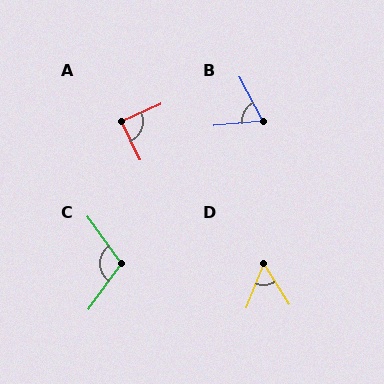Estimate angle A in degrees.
Approximately 88 degrees.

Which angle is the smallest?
D, at approximately 54 degrees.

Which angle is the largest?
C, at approximately 109 degrees.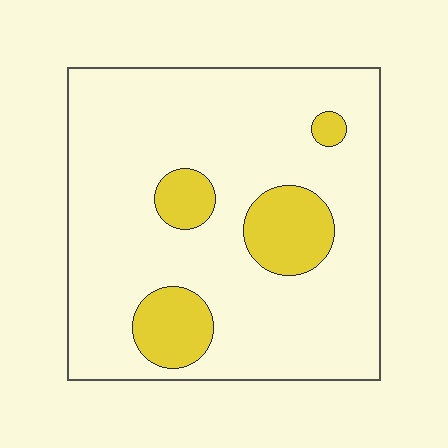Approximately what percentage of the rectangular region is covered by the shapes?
Approximately 15%.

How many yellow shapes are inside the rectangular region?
4.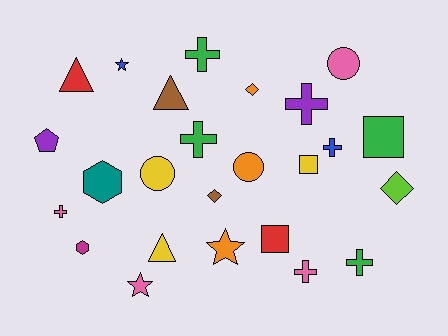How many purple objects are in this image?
There are 2 purple objects.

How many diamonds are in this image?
There are 3 diamonds.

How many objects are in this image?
There are 25 objects.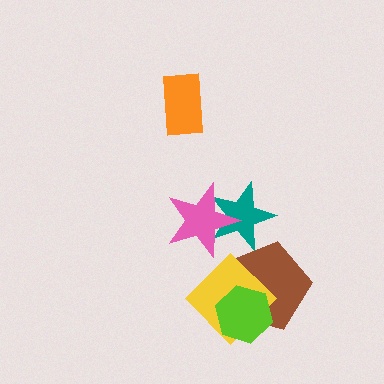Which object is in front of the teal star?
The pink star is in front of the teal star.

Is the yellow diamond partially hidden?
Yes, it is partially covered by another shape.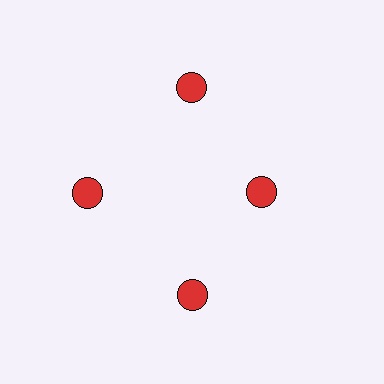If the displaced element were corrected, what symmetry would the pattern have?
It would have 4-fold rotational symmetry — the pattern would map onto itself every 90 degrees.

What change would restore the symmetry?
The symmetry would be restored by moving it outward, back onto the ring so that all 4 circles sit at equal angles and equal distance from the center.